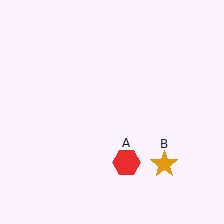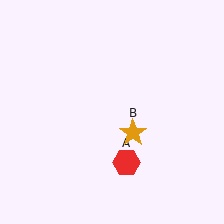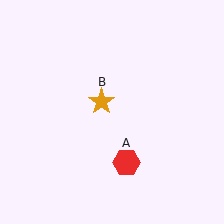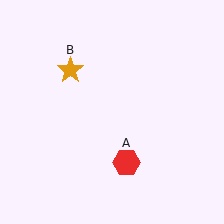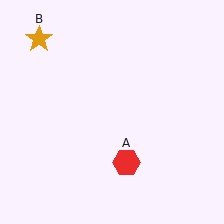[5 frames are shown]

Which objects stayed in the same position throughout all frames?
Red hexagon (object A) remained stationary.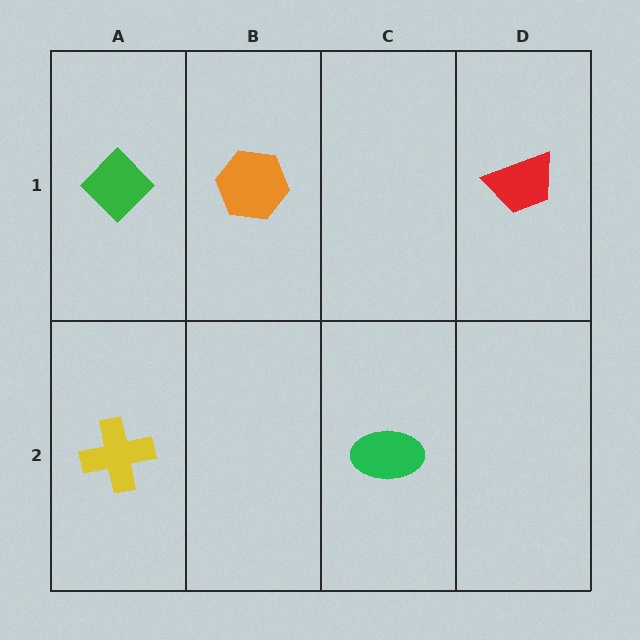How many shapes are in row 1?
3 shapes.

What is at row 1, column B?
An orange hexagon.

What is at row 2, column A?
A yellow cross.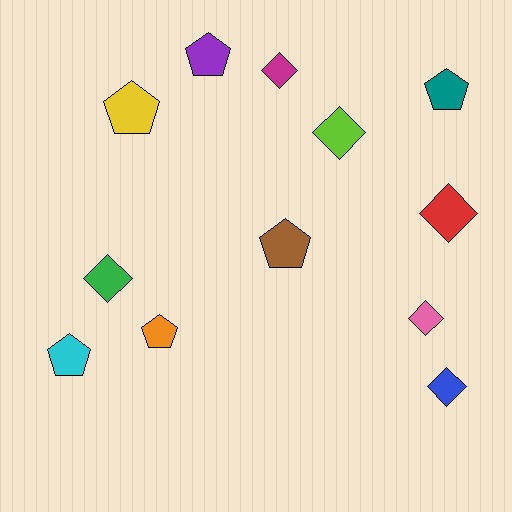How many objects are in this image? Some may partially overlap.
There are 12 objects.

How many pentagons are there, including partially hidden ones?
There are 6 pentagons.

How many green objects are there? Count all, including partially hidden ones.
There is 1 green object.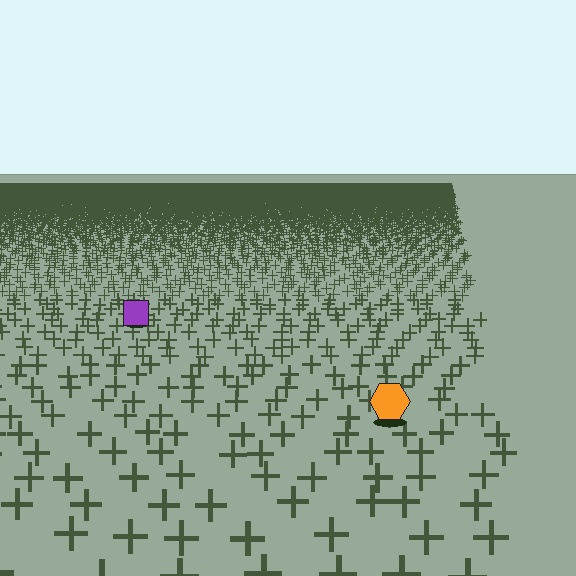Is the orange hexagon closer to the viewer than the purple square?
Yes. The orange hexagon is closer — you can tell from the texture gradient: the ground texture is coarser near it.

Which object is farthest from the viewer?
The purple square is farthest from the viewer. It appears smaller and the ground texture around it is denser.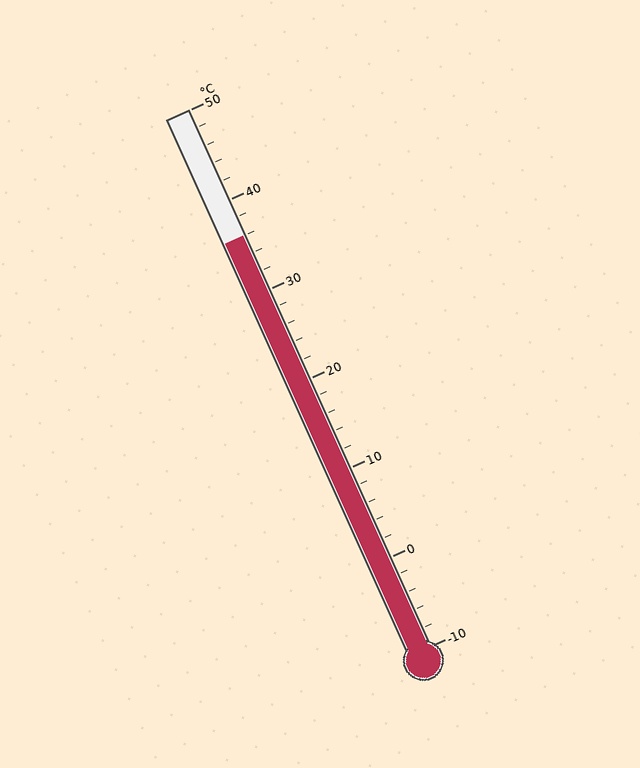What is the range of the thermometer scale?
The thermometer scale ranges from -10°C to 50°C.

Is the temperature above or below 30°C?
The temperature is above 30°C.